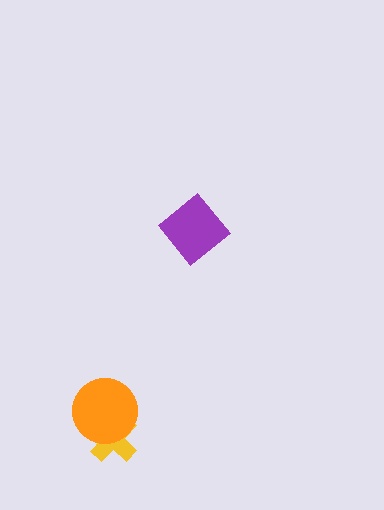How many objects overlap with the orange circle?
1 object overlaps with the orange circle.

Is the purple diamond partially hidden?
No, no other shape covers it.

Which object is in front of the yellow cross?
The orange circle is in front of the yellow cross.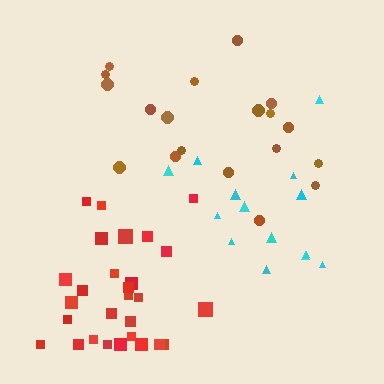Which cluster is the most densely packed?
Red.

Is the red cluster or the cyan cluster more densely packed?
Red.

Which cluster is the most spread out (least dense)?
Brown.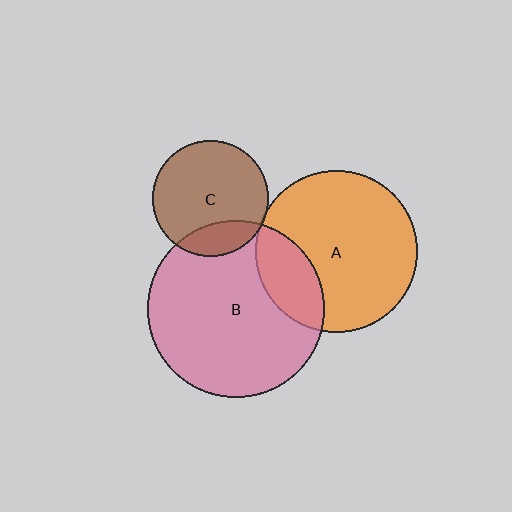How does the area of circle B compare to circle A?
Approximately 1.2 times.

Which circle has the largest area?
Circle B (pink).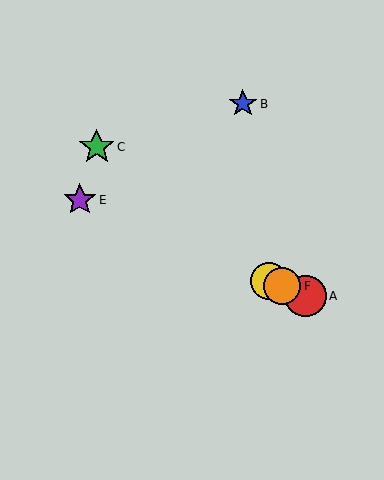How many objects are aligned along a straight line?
4 objects (A, D, E, F) are aligned along a straight line.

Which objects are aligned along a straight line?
Objects A, D, E, F are aligned along a straight line.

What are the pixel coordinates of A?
Object A is at (305, 296).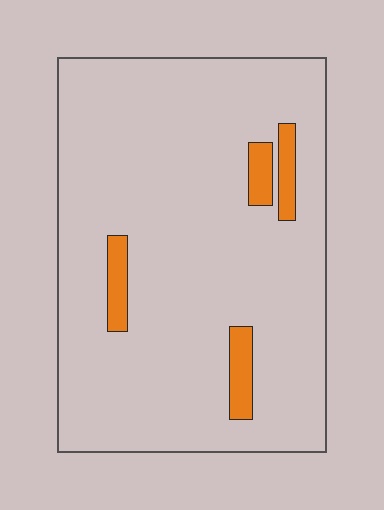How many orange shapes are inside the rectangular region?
4.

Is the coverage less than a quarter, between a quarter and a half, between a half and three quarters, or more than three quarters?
Less than a quarter.